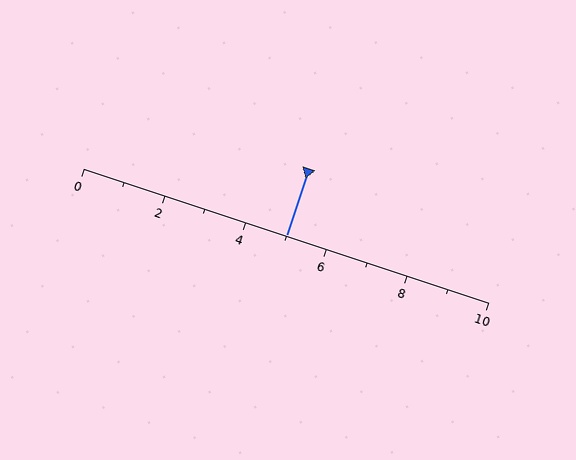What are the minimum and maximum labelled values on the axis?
The axis runs from 0 to 10.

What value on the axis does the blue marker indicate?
The marker indicates approximately 5.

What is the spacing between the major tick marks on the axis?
The major ticks are spaced 2 apart.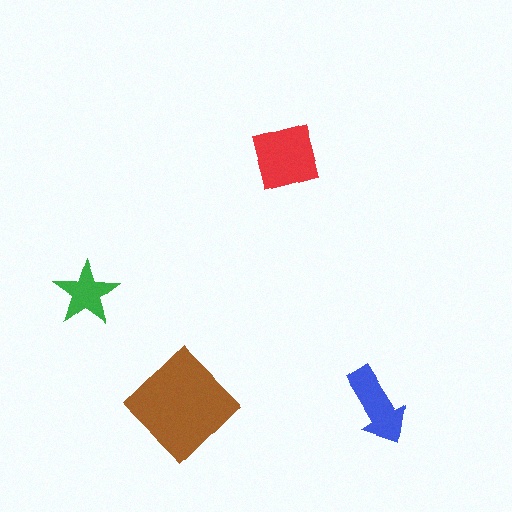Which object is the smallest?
The green star.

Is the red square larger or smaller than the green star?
Larger.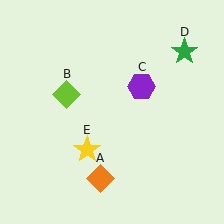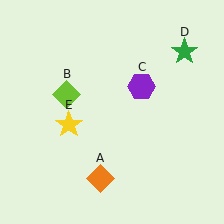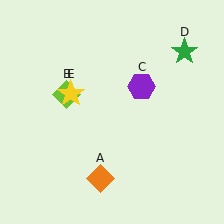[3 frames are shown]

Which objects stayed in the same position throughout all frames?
Orange diamond (object A) and lime diamond (object B) and purple hexagon (object C) and green star (object D) remained stationary.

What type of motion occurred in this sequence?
The yellow star (object E) rotated clockwise around the center of the scene.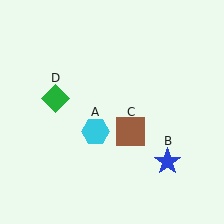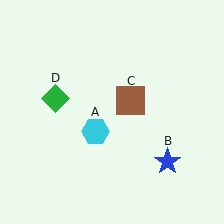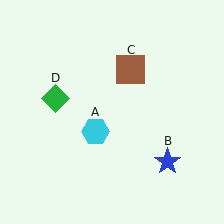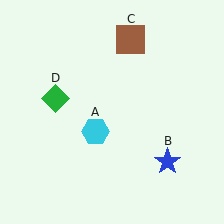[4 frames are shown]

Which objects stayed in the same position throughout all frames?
Cyan hexagon (object A) and blue star (object B) and green diamond (object D) remained stationary.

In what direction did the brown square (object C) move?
The brown square (object C) moved up.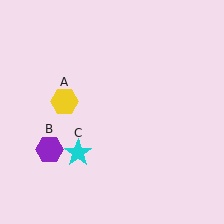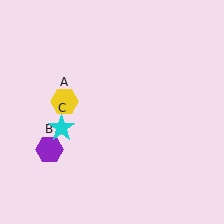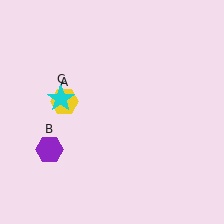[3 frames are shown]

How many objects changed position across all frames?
1 object changed position: cyan star (object C).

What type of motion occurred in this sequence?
The cyan star (object C) rotated clockwise around the center of the scene.